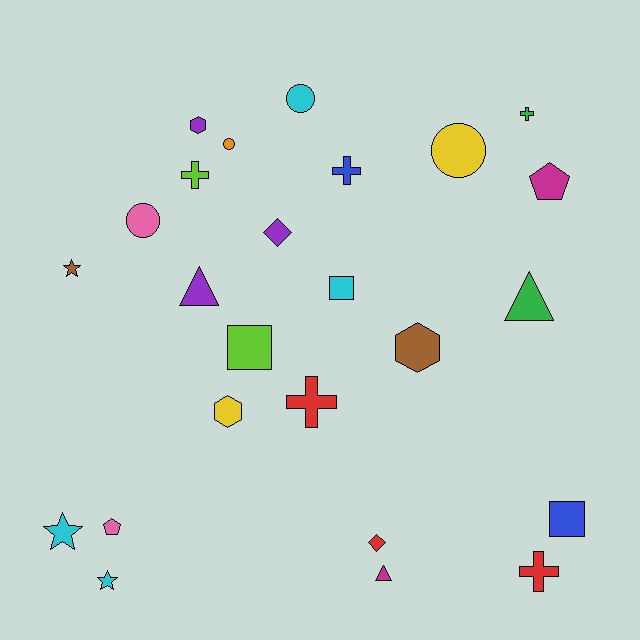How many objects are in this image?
There are 25 objects.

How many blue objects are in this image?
There are 2 blue objects.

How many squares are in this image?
There are 3 squares.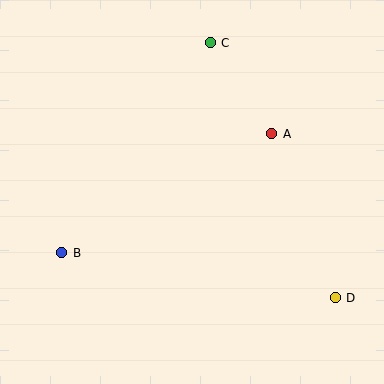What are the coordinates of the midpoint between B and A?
The midpoint between B and A is at (167, 193).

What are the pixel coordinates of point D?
Point D is at (335, 298).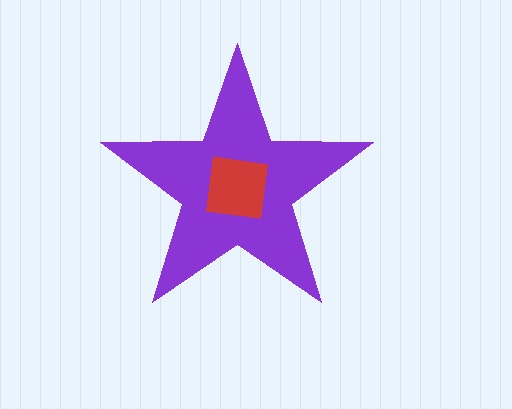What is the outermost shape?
The purple star.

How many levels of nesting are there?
2.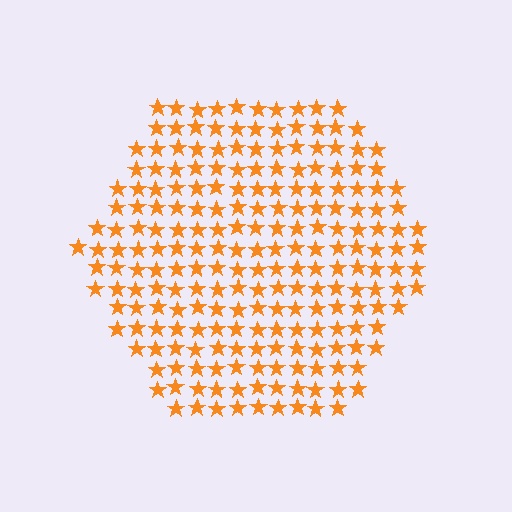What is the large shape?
The large shape is a hexagon.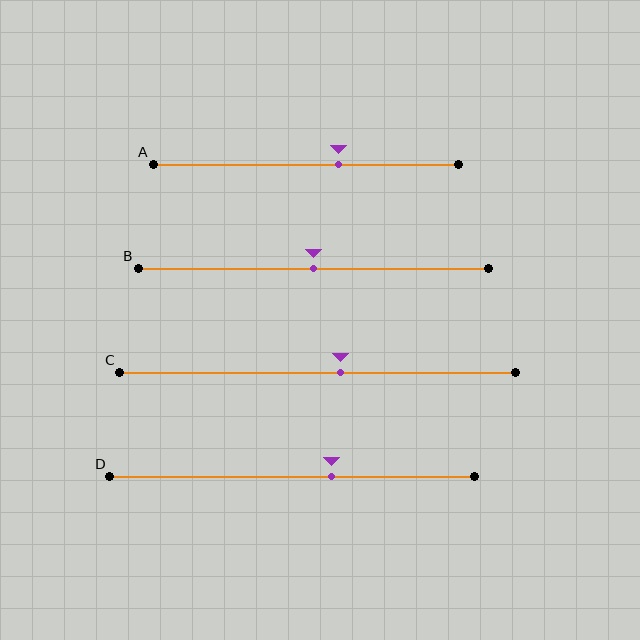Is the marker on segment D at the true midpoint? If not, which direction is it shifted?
No, the marker on segment D is shifted to the right by about 11% of the segment length.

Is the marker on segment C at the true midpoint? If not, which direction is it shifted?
No, the marker on segment C is shifted to the right by about 6% of the segment length.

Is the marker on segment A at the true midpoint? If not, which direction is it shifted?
No, the marker on segment A is shifted to the right by about 11% of the segment length.